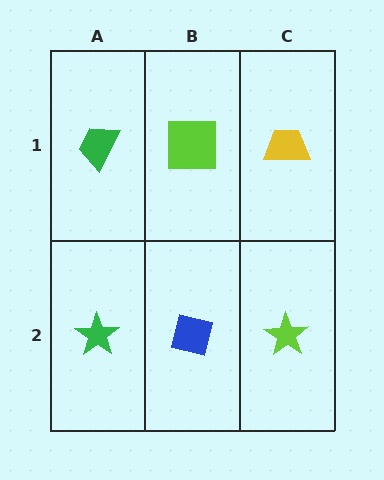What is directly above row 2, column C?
A yellow trapezoid.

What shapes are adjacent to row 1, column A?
A green star (row 2, column A), a lime square (row 1, column B).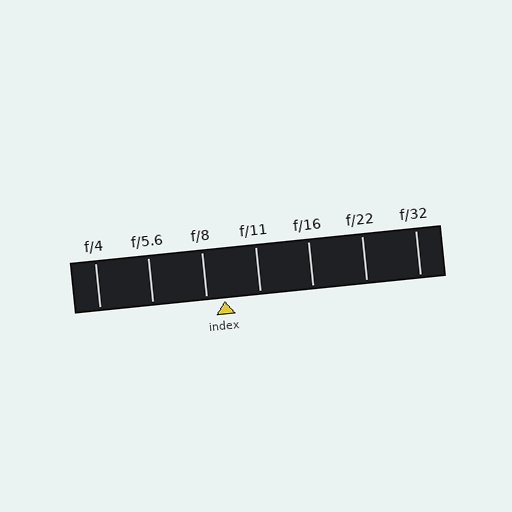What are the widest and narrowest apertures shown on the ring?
The widest aperture shown is f/4 and the narrowest is f/32.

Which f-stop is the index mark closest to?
The index mark is closest to f/8.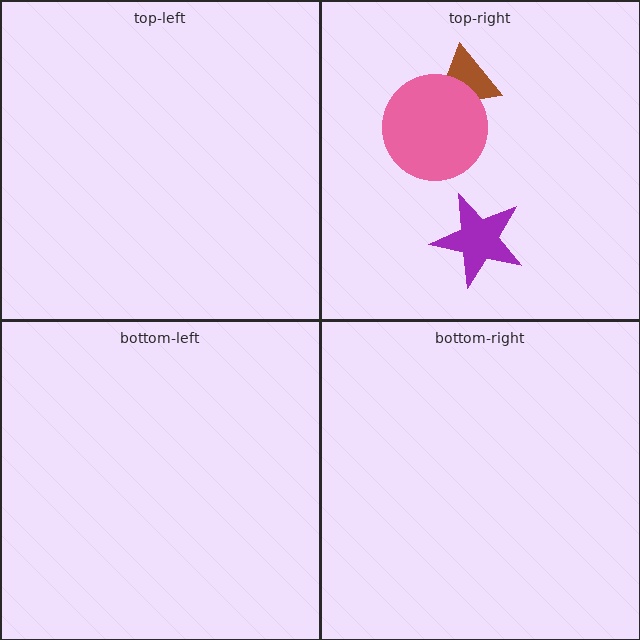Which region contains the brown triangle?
The top-right region.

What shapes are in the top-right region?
The brown triangle, the purple star, the pink circle.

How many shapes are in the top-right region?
3.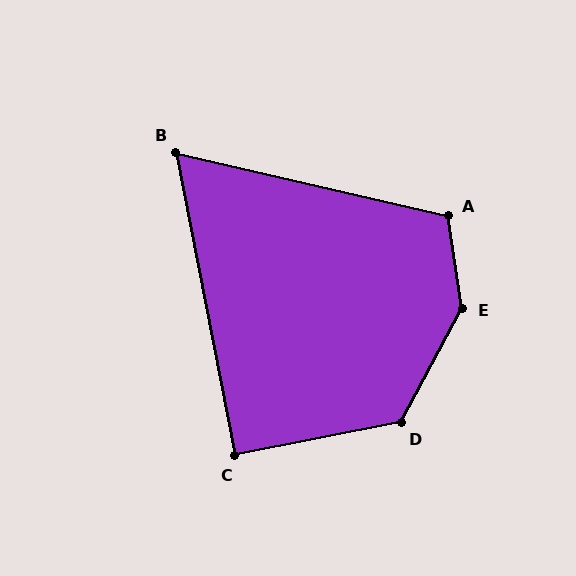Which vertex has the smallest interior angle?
B, at approximately 66 degrees.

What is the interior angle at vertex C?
Approximately 90 degrees (approximately right).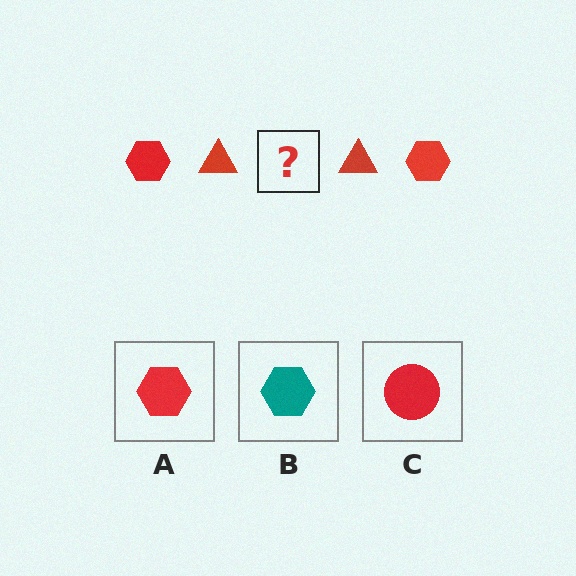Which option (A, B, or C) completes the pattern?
A.